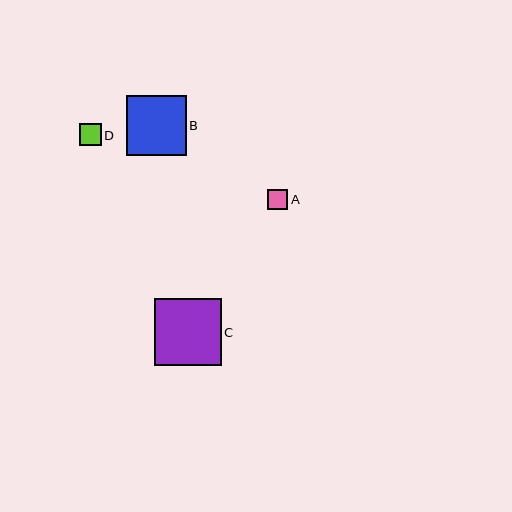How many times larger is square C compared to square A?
Square C is approximately 3.3 times the size of square A.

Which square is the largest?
Square C is the largest with a size of approximately 67 pixels.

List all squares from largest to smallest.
From largest to smallest: C, B, D, A.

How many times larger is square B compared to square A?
Square B is approximately 3.0 times the size of square A.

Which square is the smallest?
Square A is the smallest with a size of approximately 20 pixels.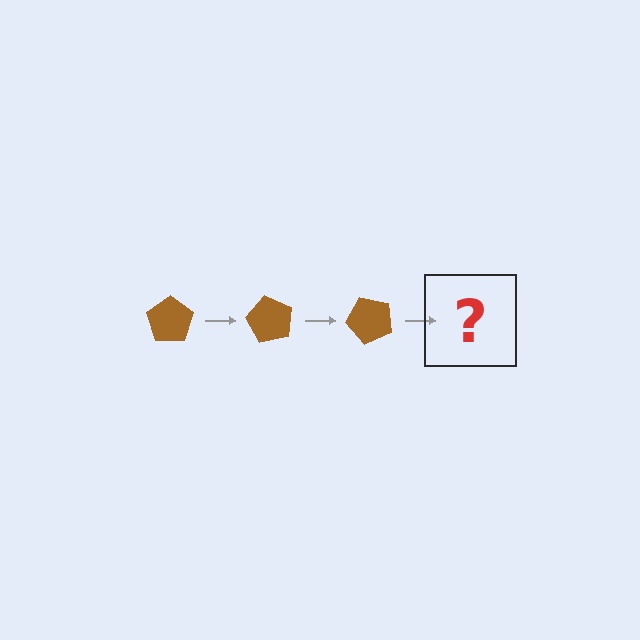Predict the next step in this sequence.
The next step is a brown pentagon rotated 180 degrees.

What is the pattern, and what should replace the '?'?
The pattern is that the pentagon rotates 60 degrees each step. The '?' should be a brown pentagon rotated 180 degrees.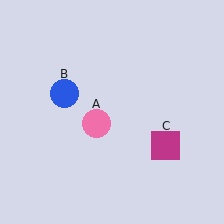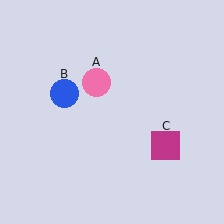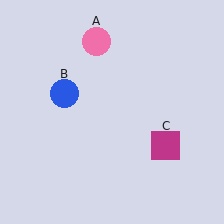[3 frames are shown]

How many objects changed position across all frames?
1 object changed position: pink circle (object A).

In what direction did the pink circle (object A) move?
The pink circle (object A) moved up.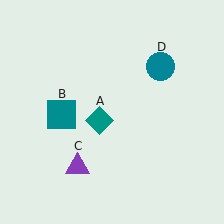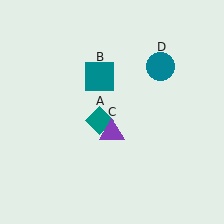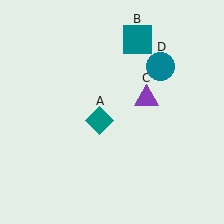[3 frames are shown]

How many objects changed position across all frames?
2 objects changed position: teal square (object B), purple triangle (object C).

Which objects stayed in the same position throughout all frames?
Teal diamond (object A) and teal circle (object D) remained stationary.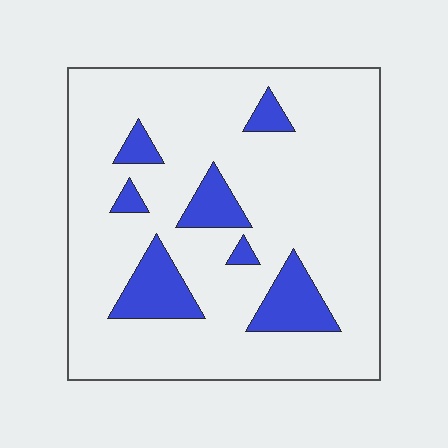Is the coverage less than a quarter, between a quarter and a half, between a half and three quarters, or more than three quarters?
Less than a quarter.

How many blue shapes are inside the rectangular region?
7.